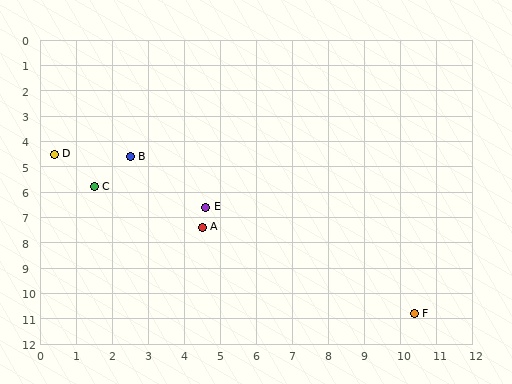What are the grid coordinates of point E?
Point E is at approximately (4.6, 6.6).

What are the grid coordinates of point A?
Point A is at approximately (4.5, 7.4).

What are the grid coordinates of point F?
Point F is at approximately (10.4, 10.8).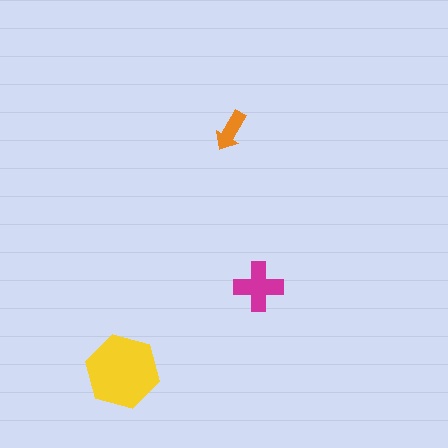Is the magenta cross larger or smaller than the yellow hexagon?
Smaller.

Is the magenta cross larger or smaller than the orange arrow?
Larger.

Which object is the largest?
The yellow hexagon.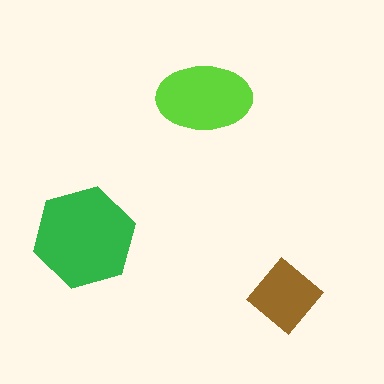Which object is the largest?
The green hexagon.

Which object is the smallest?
The brown diamond.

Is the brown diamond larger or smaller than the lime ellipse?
Smaller.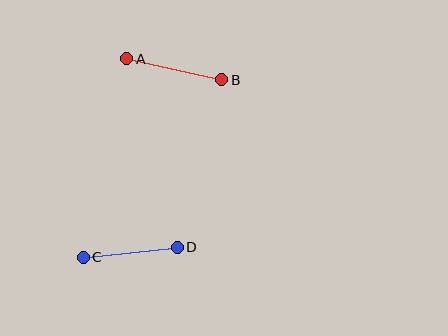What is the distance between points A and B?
The distance is approximately 97 pixels.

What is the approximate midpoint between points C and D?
The midpoint is at approximately (130, 252) pixels.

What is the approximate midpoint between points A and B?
The midpoint is at approximately (174, 69) pixels.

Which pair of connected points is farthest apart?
Points A and B are farthest apart.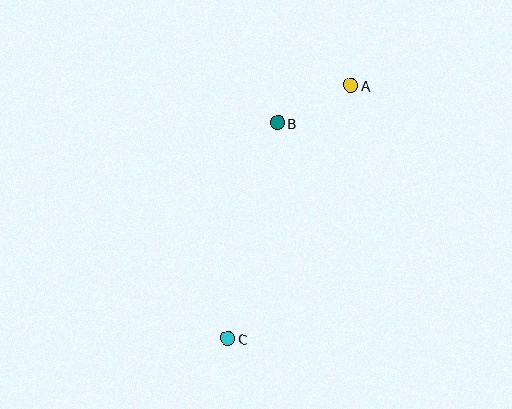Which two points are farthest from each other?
Points A and C are farthest from each other.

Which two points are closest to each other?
Points A and B are closest to each other.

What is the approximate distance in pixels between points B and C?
The distance between B and C is approximately 221 pixels.